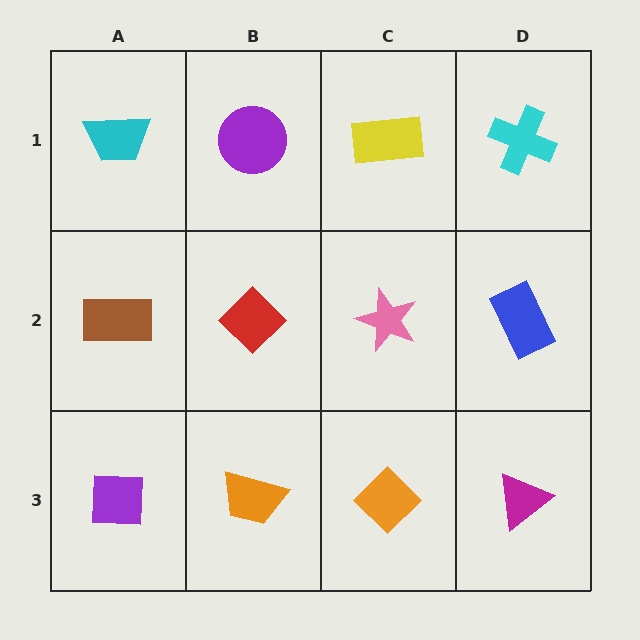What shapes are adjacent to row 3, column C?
A pink star (row 2, column C), an orange trapezoid (row 3, column B), a magenta triangle (row 3, column D).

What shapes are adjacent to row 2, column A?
A cyan trapezoid (row 1, column A), a purple square (row 3, column A), a red diamond (row 2, column B).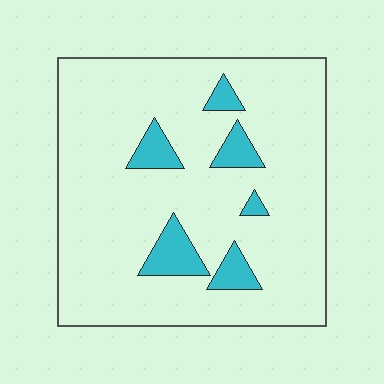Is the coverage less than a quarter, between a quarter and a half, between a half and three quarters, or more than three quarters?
Less than a quarter.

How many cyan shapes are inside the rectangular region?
6.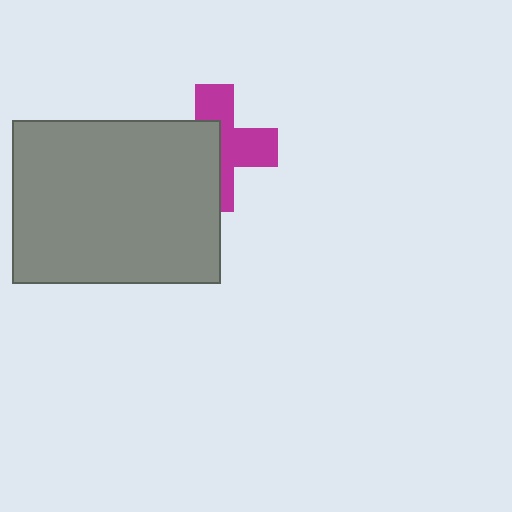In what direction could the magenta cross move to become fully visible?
The magenta cross could move right. That would shift it out from behind the gray rectangle entirely.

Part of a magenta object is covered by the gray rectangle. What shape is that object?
It is a cross.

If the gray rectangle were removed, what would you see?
You would see the complete magenta cross.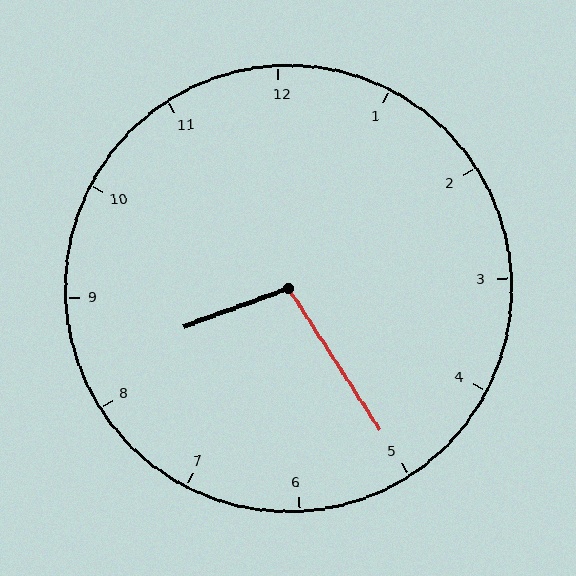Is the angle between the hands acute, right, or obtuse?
It is obtuse.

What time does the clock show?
8:25.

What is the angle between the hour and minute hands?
Approximately 102 degrees.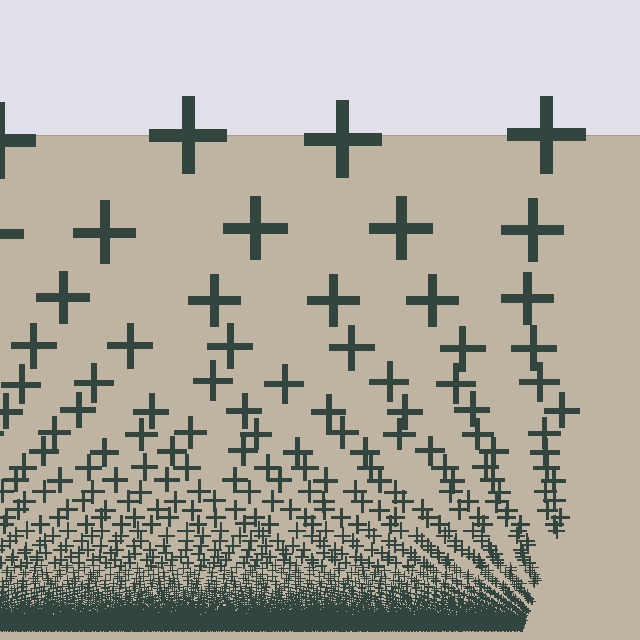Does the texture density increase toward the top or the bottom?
Density increases toward the bottom.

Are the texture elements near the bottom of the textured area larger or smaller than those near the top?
Smaller. The gradient is inverted — elements near the bottom are smaller and denser.